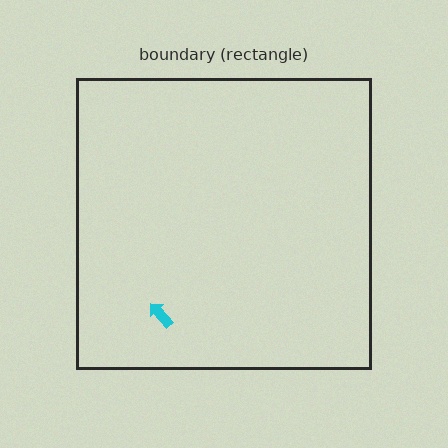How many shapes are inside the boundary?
1 inside, 0 outside.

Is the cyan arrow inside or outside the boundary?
Inside.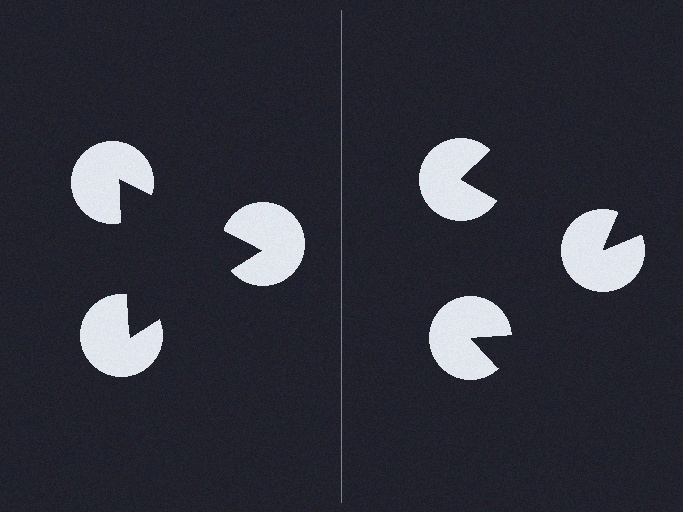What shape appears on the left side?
An illusory triangle.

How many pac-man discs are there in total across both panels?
6 — 3 on each side.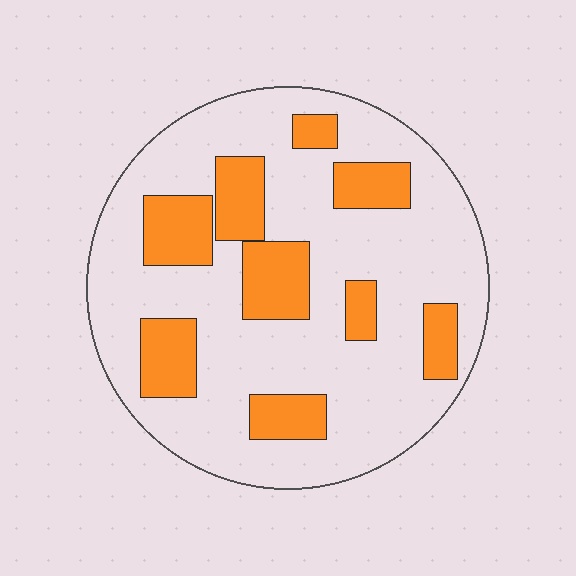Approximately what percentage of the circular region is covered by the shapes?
Approximately 25%.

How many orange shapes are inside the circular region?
9.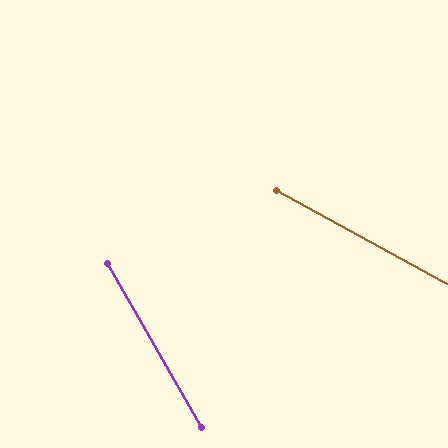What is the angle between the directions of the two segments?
Approximately 31 degrees.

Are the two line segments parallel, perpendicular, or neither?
Neither parallel nor perpendicular — they differ by about 31°.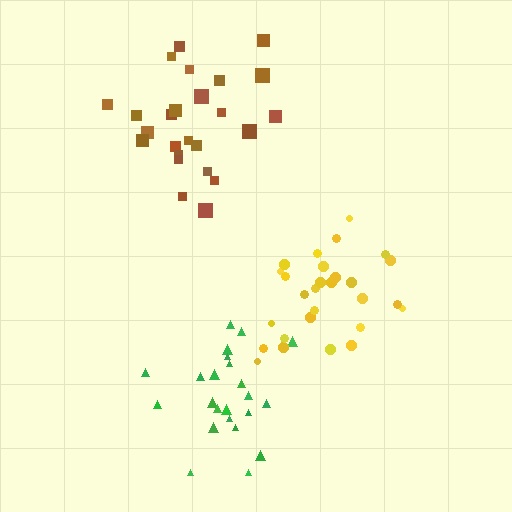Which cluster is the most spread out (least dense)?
Brown.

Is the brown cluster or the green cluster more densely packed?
Green.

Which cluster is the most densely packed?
Yellow.